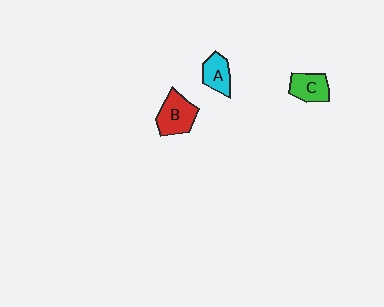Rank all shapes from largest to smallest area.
From largest to smallest: B (red), C (green), A (cyan).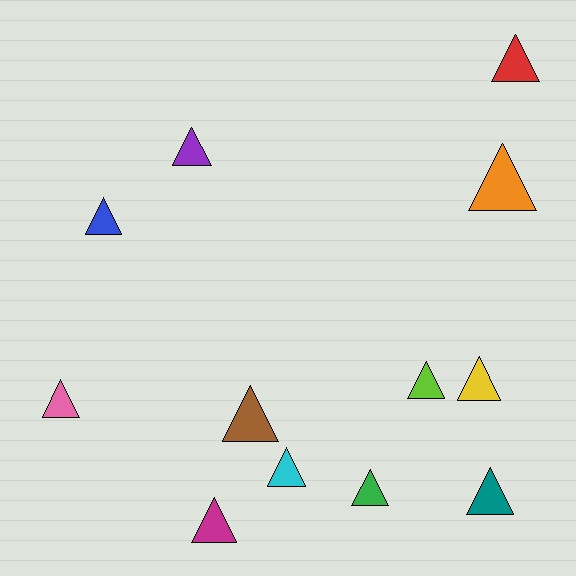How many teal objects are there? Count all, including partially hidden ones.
There is 1 teal object.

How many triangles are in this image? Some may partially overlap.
There are 12 triangles.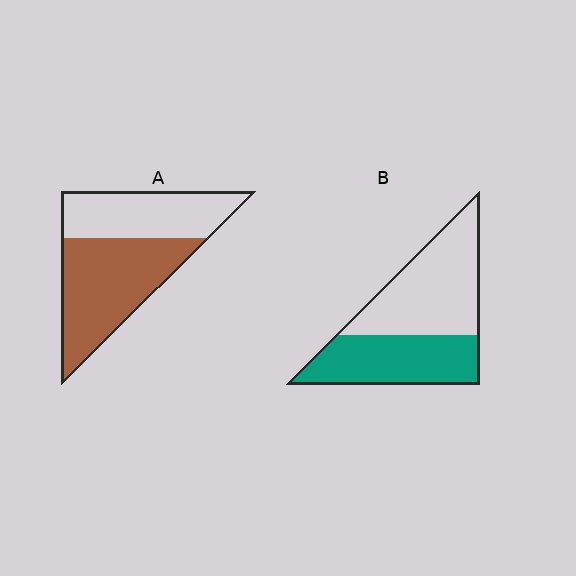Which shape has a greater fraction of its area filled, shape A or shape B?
Shape A.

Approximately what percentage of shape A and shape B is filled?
A is approximately 55% and B is approximately 45%.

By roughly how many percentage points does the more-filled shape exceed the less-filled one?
By roughly 15 percentage points (A over B).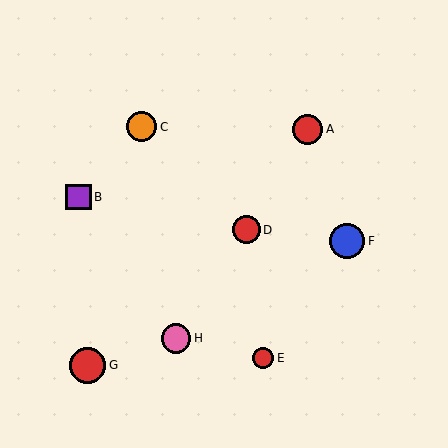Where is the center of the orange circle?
The center of the orange circle is at (141, 127).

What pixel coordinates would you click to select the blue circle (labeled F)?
Click at (347, 241) to select the blue circle F.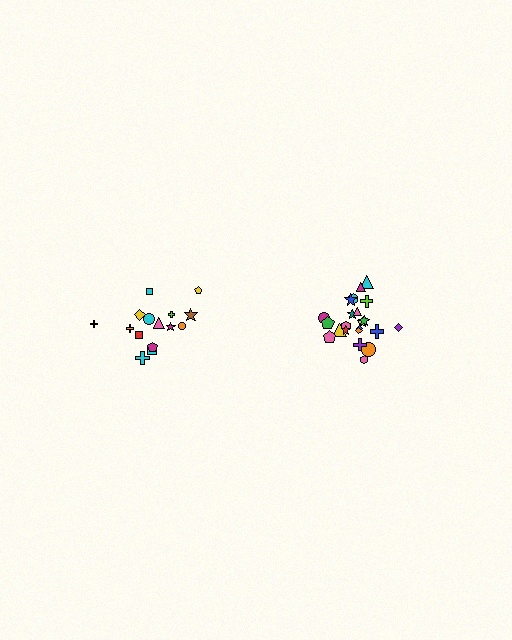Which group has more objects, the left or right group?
The right group.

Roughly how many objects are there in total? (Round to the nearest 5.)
Roughly 35 objects in total.